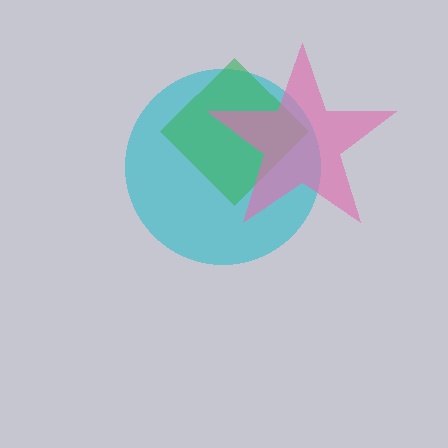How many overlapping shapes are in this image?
There are 3 overlapping shapes in the image.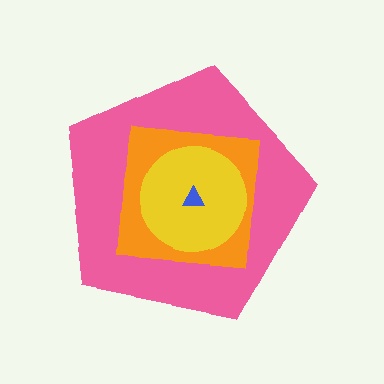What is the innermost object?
The blue triangle.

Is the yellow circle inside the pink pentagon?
Yes.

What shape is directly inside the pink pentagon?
The orange square.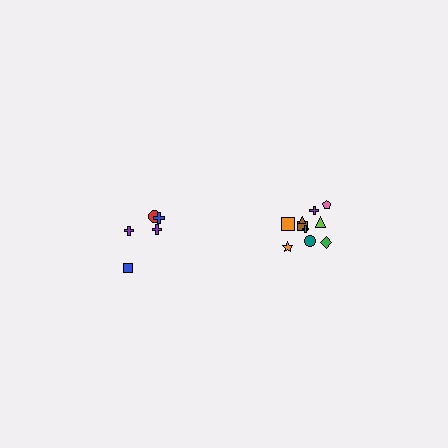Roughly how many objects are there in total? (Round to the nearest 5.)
Roughly 15 objects in total.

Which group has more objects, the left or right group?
The right group.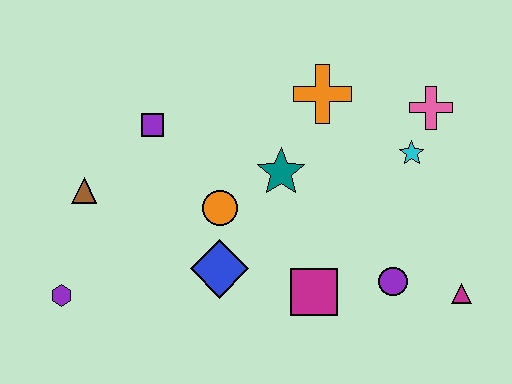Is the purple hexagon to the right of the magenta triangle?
No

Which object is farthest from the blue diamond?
The pink cross is farthest from the blue diamond.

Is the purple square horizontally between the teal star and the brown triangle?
Yes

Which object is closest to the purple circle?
The magenta triangle is closest to the purple circle.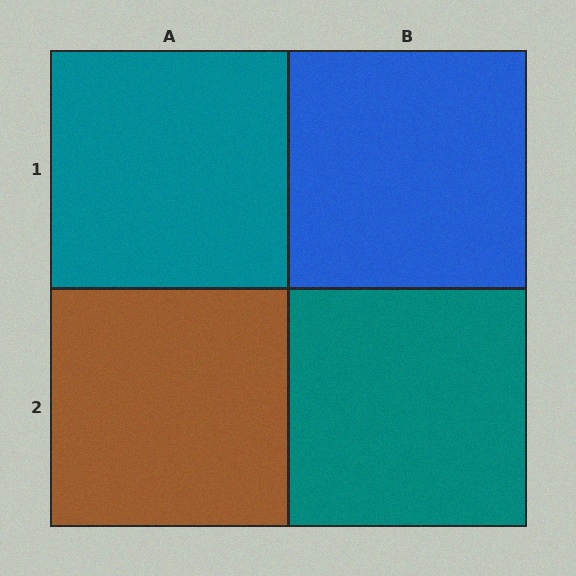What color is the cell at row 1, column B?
Blue.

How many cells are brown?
1 cell is brown.